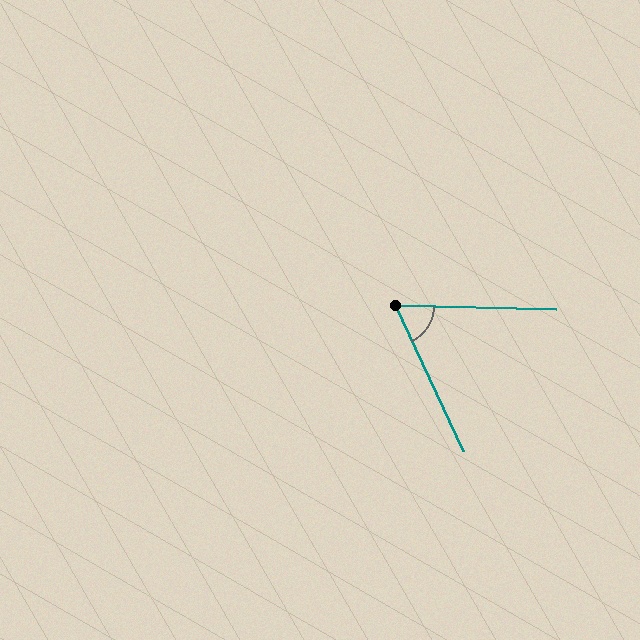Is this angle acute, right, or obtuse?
It is acute.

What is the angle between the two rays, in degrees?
Approximately 64 degrees.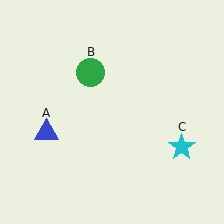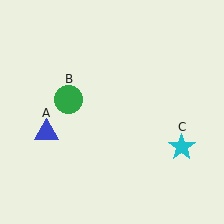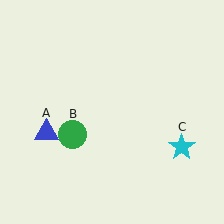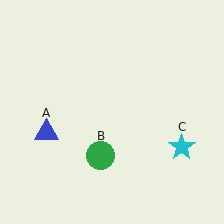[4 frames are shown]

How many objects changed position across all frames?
1 object changed position: green circle (object B).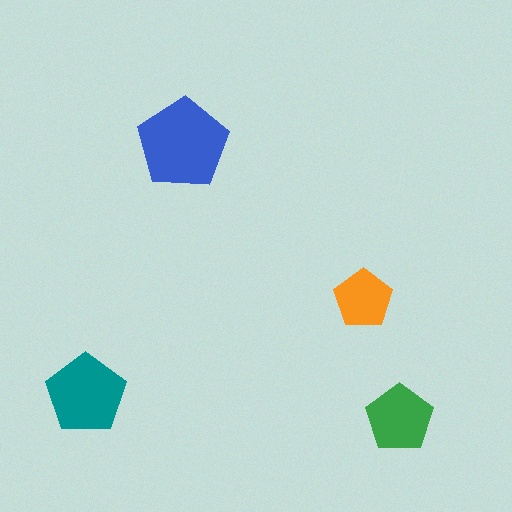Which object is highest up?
The blue pentagon is topmost.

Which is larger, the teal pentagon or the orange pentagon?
The teal one.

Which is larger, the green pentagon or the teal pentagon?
The teal one.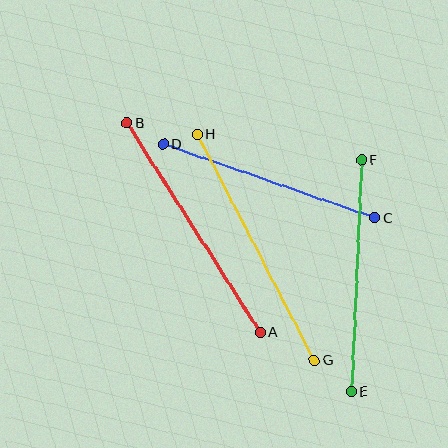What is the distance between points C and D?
The distance is approximately 224 pixels.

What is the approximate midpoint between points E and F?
The midpoint is at approximately (357, 276) pixels.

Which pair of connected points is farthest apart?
Points G and H are farthest apart.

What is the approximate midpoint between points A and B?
The midpoint is at approximately (193, 228) pixels.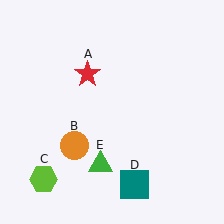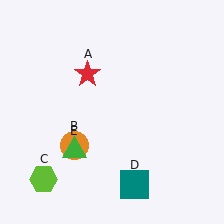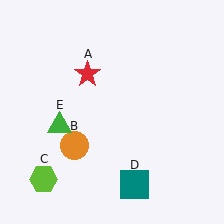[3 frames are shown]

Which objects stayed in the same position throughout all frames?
Red star (object A) and orange circle (object B) and lime hexagon (object C) and teal square (object D) remained stationary.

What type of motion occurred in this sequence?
The green triangle (object E) rotated clockwise around the center of the scene.